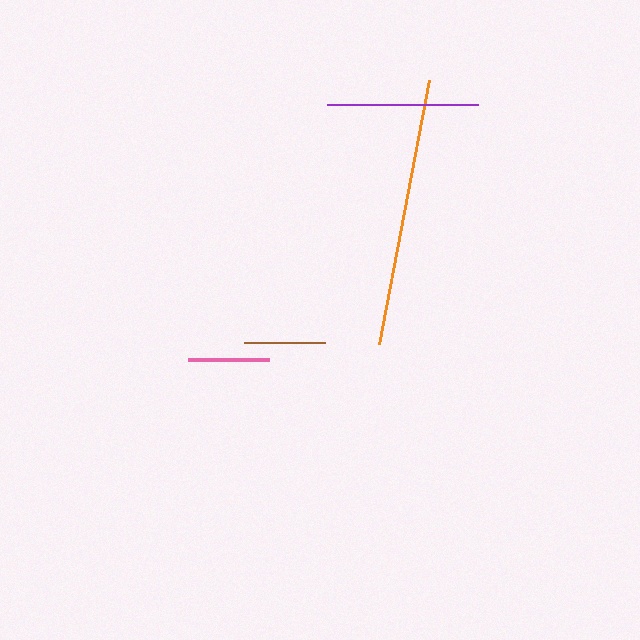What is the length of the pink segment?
The pink segment is approximately 81 pixels long.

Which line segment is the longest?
The orange line is the longest at approximately 269 pixels.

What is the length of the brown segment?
The brown segment is approximately 81 pixels long.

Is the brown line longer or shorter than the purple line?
The purple line is longer than the brown line.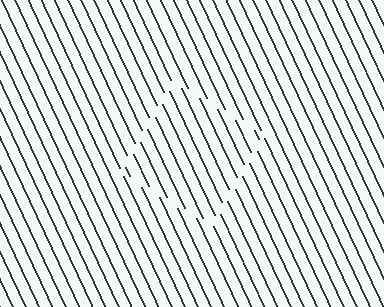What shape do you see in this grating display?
An illusory square. The interior of the shape contains the same grating, shifted by half a period — the contour is defined by the phase discontinuity where line-ends from the inner and outer gratings abut.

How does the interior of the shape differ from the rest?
The interior of the shape contains the same grating, shifted by half a period — the contour is defined by the phase discontinuity where line-ends from the inner and outer gratings abut.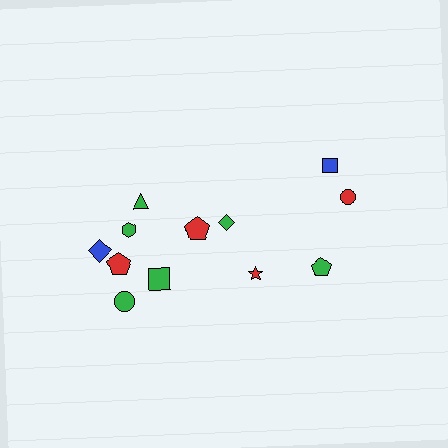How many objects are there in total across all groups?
There are 12 objects.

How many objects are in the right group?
There are 5 objects.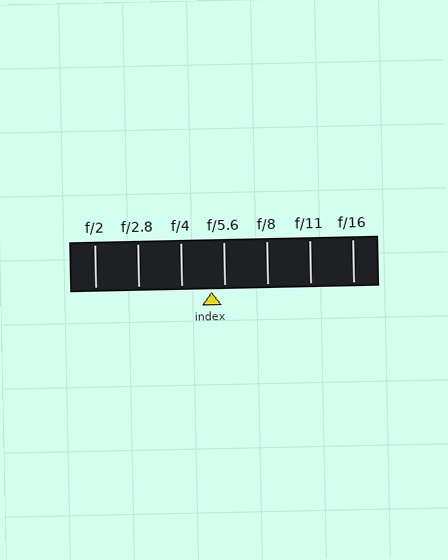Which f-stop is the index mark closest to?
The index mark is closest to f/5.6.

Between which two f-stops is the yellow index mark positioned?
The index mark is between f/4 and f/5.6.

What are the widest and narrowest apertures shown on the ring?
The widest aperture shown is f/2 and the narrowest is f/16.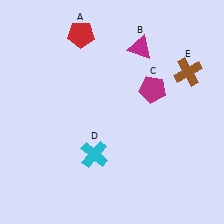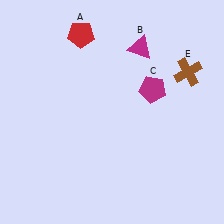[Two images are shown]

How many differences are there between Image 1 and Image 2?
There is 1 difference between the two images.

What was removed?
The cyan cross (D) was removed in Image 2.